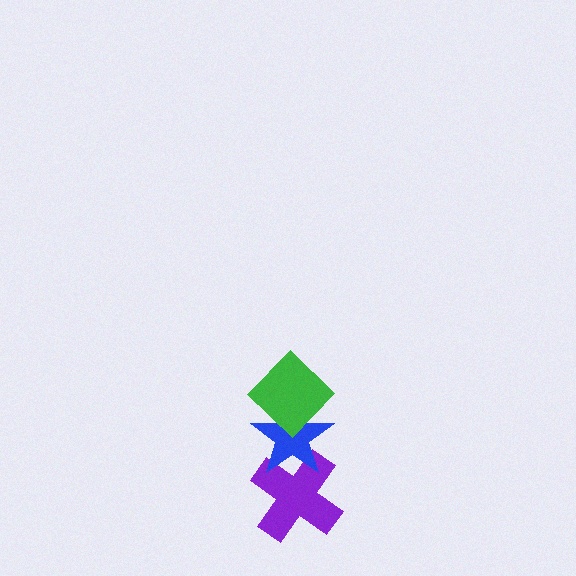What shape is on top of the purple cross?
The blue star is on top of the purple cross.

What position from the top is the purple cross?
The purple cross is 3rd from the top.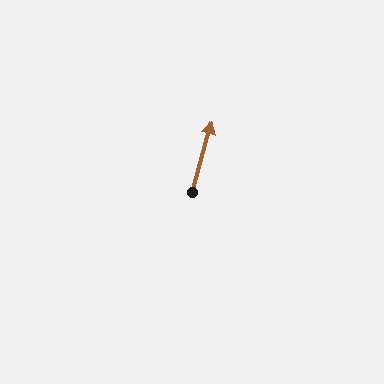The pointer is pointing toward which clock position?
Roughly 1 o'clock.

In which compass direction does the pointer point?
North.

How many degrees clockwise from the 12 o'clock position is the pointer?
Approximately 16 degrees.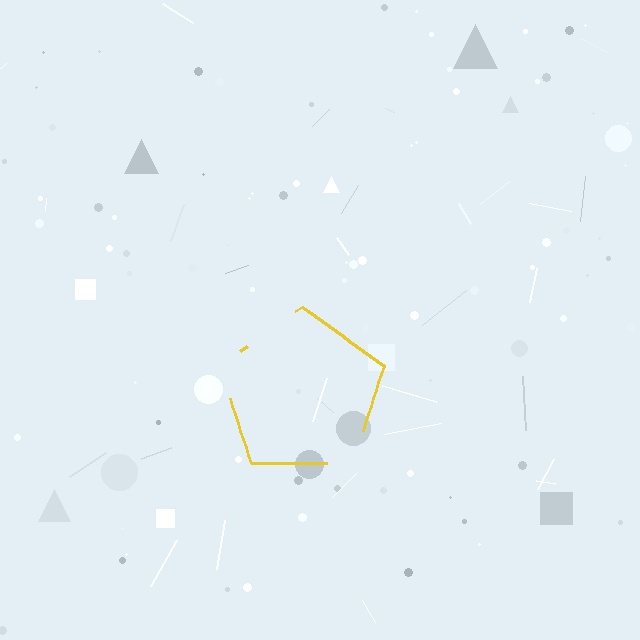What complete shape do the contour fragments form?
The contour fragments form a pentagon.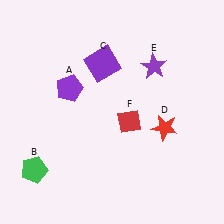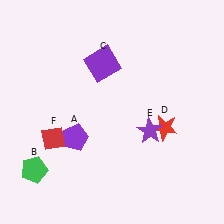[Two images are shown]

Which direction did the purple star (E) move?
The purple star (E) moved down.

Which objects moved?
The objects that moved are: the purple pentagon (A), the purple star (E), the red diamond (F).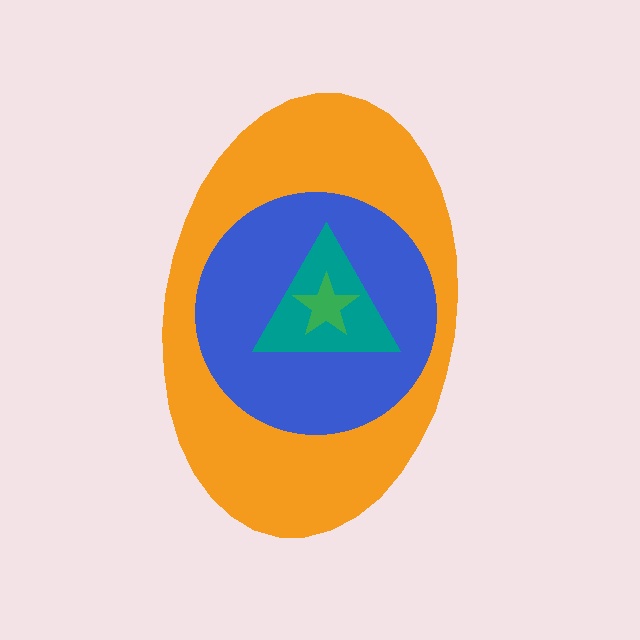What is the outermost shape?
The orange ellipse.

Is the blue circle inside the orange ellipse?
Yes.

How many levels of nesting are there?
4.